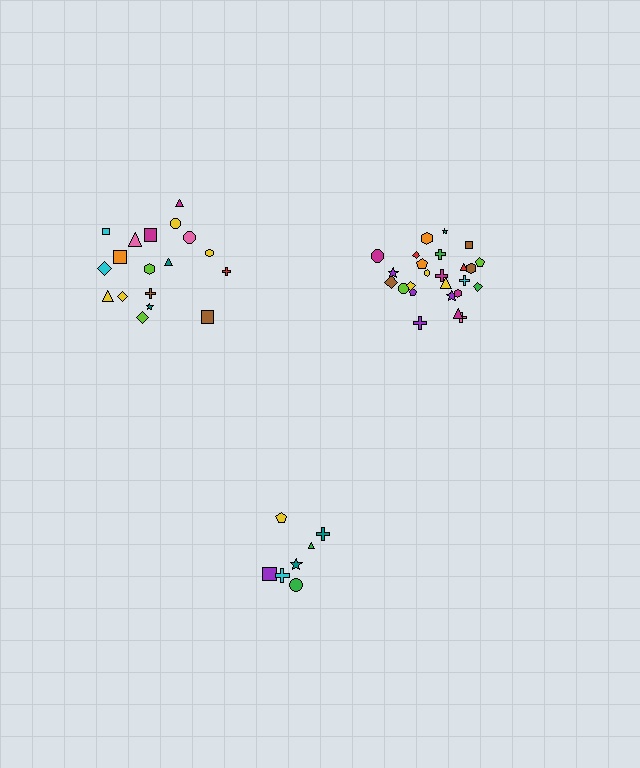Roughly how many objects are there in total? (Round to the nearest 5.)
Roughly 50 objects in total.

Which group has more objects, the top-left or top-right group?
The top-right group.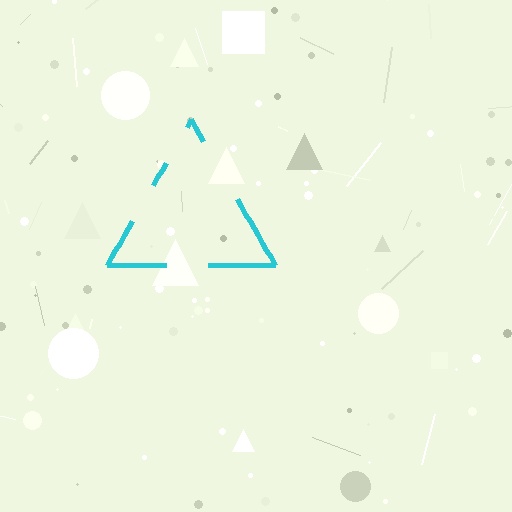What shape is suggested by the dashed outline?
The dashed outline suggests a triangle.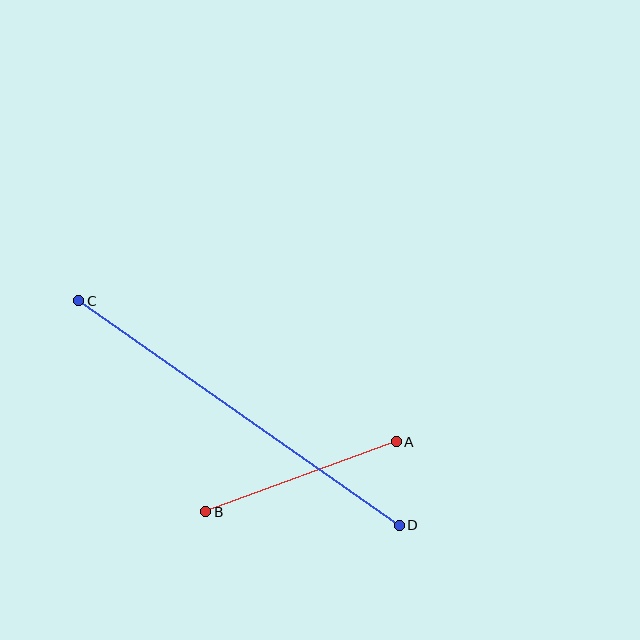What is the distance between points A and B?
The distance is approximately 203 pixels.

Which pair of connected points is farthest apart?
Points C and D are farthest apart.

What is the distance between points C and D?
The distance is approximately 391 pixels.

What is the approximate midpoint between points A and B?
The midpoint is at approximately (301, 477) pixels.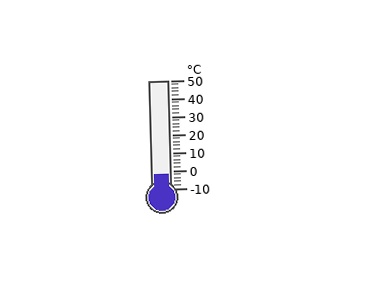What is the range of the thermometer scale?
The thermometer scale ranges from -10°C to 50°C.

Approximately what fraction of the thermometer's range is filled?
The thermometer is filled to approximately 15% of its range.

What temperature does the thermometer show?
The thermometer shows approximately -2°C.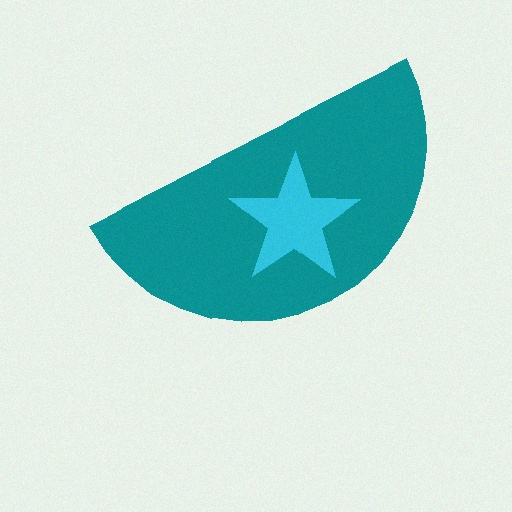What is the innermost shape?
The cyan star.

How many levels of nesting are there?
2.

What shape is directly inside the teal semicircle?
The cyan star.